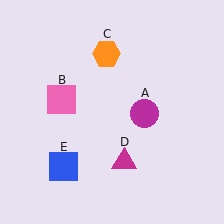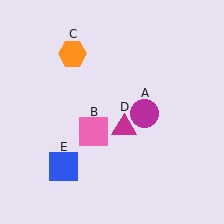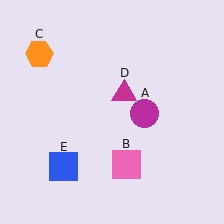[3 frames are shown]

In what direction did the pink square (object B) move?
The pink square (object B) moved down and to the right.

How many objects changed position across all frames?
3 objects changed position: pink square (object B), orange hexagon (object C), magenta triangle (object D).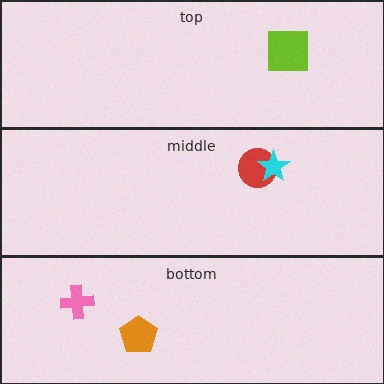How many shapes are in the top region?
1.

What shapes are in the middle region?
The red circle, the cyan star.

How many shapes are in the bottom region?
2.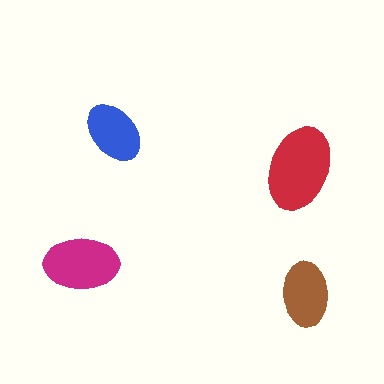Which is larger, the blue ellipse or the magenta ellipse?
The magenta one.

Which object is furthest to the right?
The brown ellipse is rightmost.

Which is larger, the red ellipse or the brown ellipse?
The red one.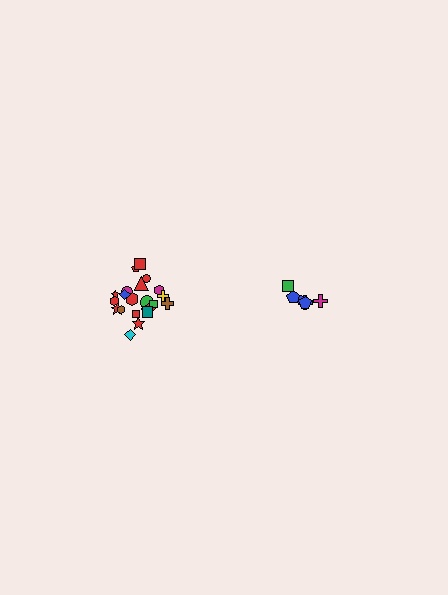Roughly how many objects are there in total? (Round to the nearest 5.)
Roughly 30 objects in total.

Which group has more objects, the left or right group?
The left group.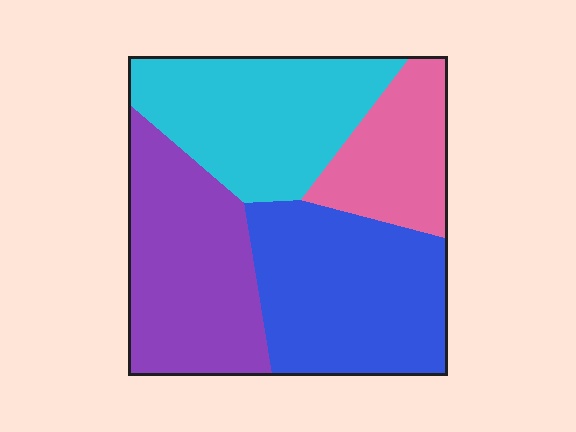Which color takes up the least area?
Pink, at roughly 15%.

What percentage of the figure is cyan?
Cyan takes up about one quarter (1/4) of the figure.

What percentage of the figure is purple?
Purple takes up about one quarter (1/4) of the figure.